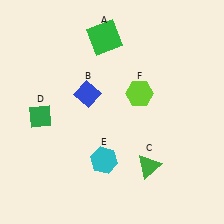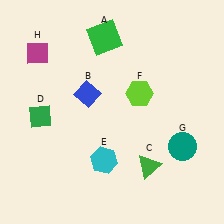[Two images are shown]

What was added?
A teal circle (G), a magenta diamond (H) were added in Image 2.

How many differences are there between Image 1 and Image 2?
There are 2 differences between the two images.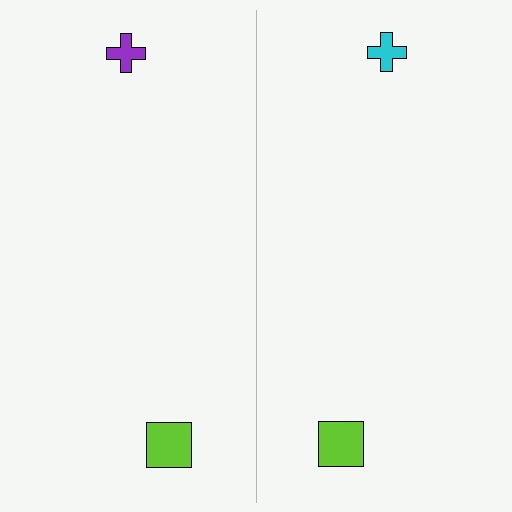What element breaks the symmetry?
The cyan cross on the right side breaks the symmetry — its mirror counterpart is purple.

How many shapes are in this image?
There are 4 shapes in this image.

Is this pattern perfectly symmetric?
No, the pattern is not perfectly symmetric. The cyan cross on the right side breaks the symmetry — its mirror counterpart is purple.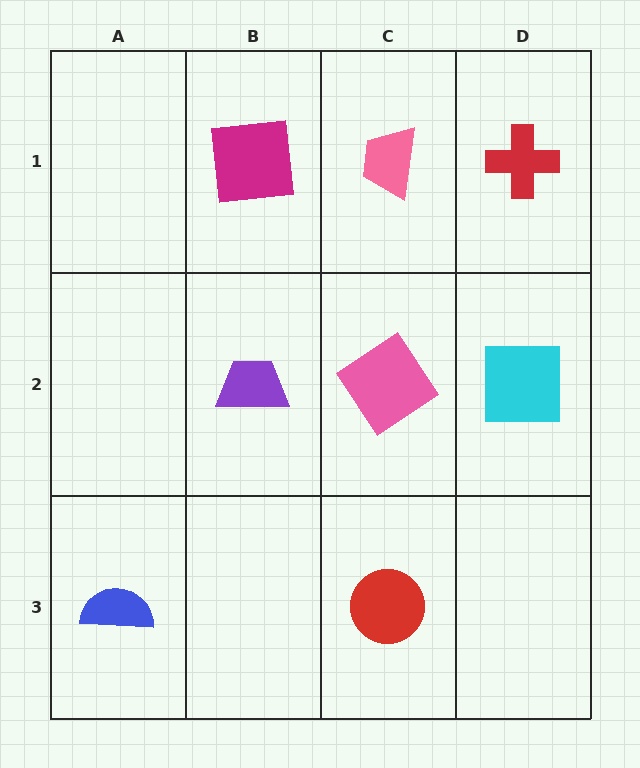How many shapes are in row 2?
3 shapes.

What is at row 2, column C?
A pink diamond.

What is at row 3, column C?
A red circle.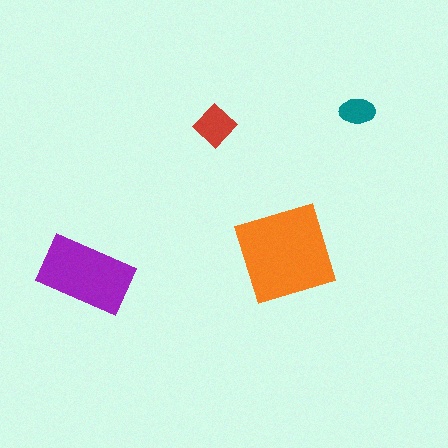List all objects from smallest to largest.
The teal ellipse, the red diamond, the purple rectangle, the orange square.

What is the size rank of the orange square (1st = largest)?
1st.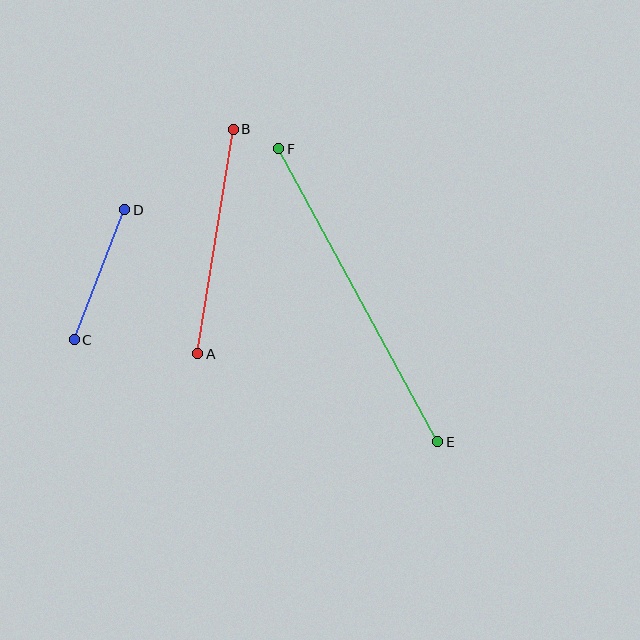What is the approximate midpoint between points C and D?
The midpoint is at approximately (100, 275) pixels.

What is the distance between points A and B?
The distance is approximately 227 pixels.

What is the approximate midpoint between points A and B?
The midpoint is at approximately (215, 241) pixels.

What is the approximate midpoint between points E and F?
The midpoint is at approximately (358, 295) pixels.